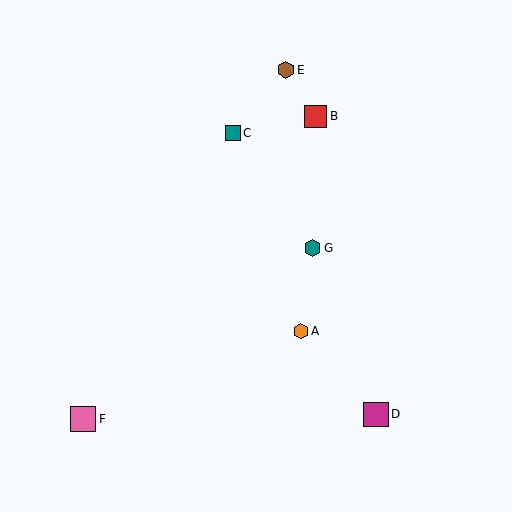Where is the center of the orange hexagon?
The center of the orange hexagon is at (301, 331).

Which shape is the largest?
The pink square (labeled F) is the largest.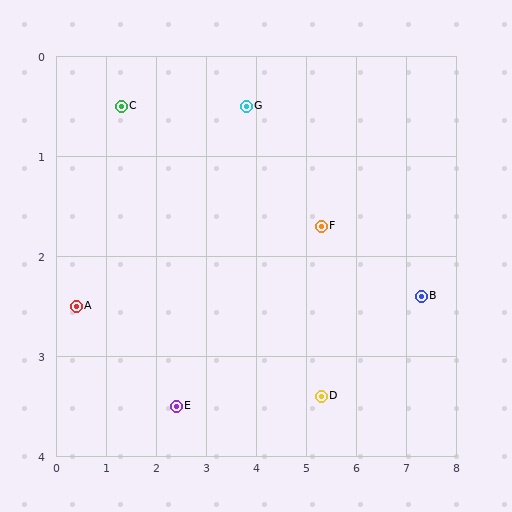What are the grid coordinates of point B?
Point B is at approximately (7.3, 2.4).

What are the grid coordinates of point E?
Point E is at approximately (2.4, 3.5).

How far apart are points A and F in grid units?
Points A and F are about 5.0 grid units apart.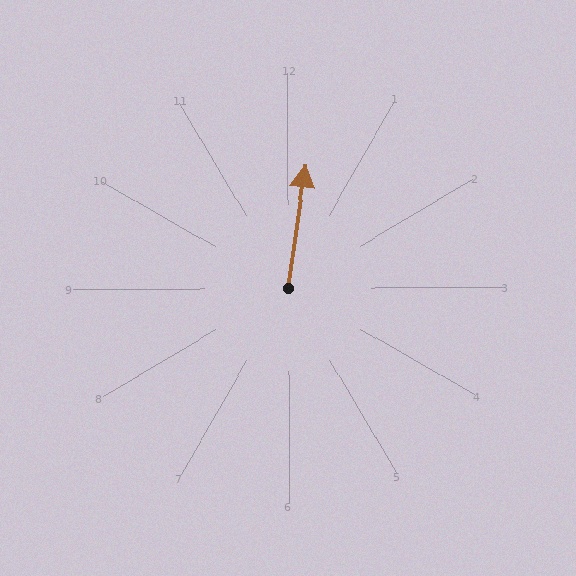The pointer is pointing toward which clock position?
Roughly 12 o'clock.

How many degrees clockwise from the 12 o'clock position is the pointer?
Approximately 9 degrees.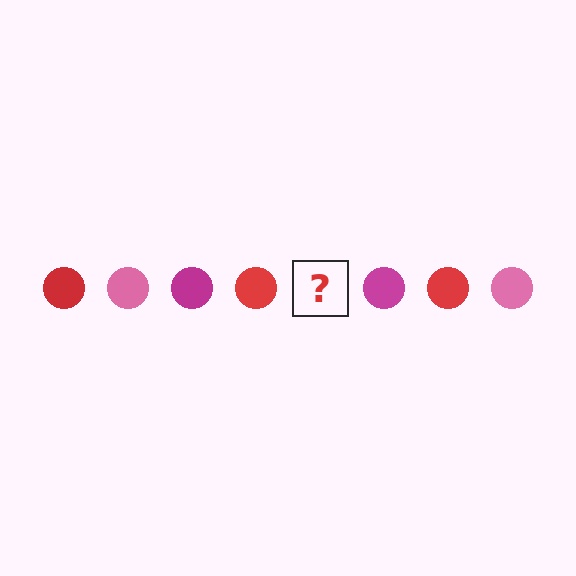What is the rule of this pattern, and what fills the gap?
The rule is that the pattern cycles through red, pink, magenta circles. The gap should be filled with a pink circle.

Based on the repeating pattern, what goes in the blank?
The blank should be a pink circle.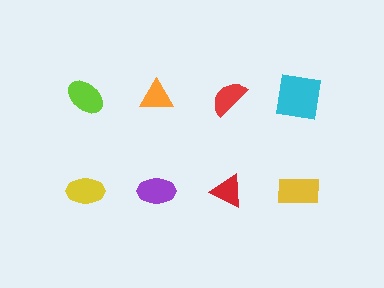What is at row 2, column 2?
A purple ellipse.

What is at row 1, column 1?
A lime ellipse.